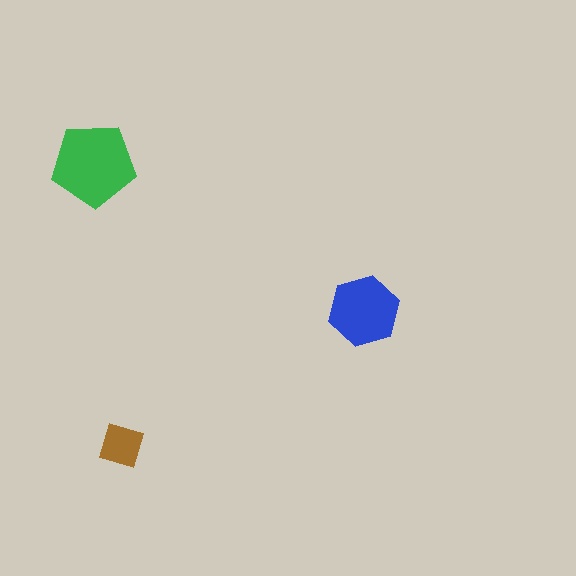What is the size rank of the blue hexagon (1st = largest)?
2nd.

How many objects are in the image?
There are 3 objects in the image.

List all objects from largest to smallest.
The green pentagon, the blue hexagon, the brown diamond.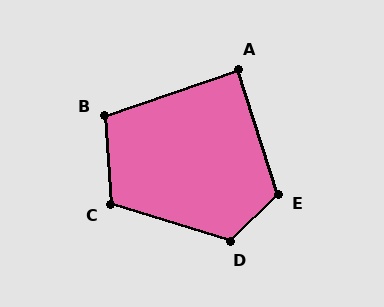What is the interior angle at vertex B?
Approximately 105 degrees (obtuse).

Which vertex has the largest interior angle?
D, at approximately 119 degrees.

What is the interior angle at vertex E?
Approximately 116 degrees (obtuse).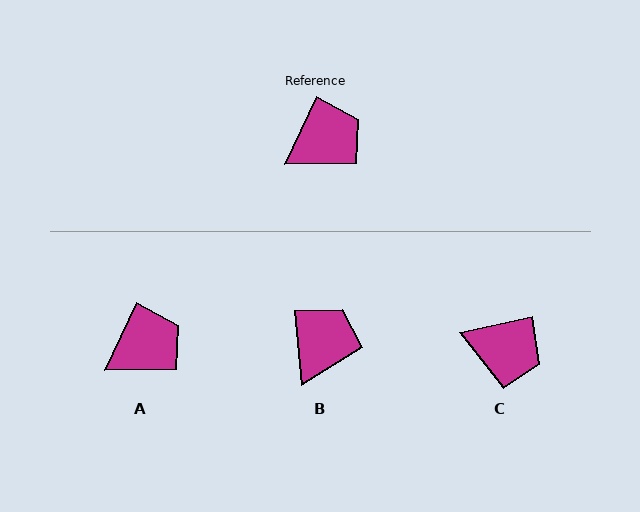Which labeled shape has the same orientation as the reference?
A.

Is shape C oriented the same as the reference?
No, it is off by about 53 degrees.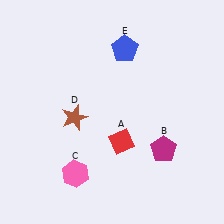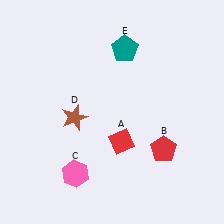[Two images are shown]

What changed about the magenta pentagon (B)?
In Image 1, B is magenta. In Image 2, it changed to red.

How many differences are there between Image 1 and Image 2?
There are 2 differences between the two images.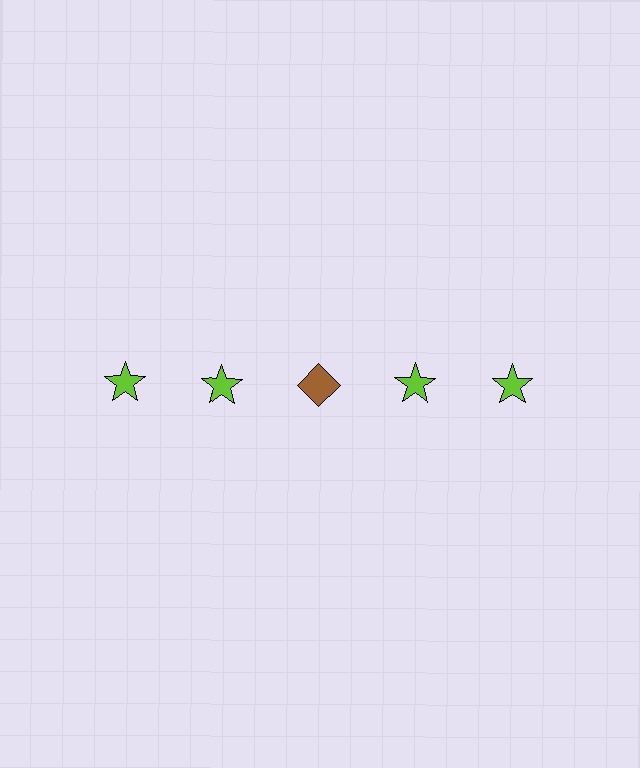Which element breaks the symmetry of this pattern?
The brown diamond in the top row, center column breaks the symmetry. All other shapes are lime stars.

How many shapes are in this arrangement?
There are 5 shapes arranged in a grid pattern.